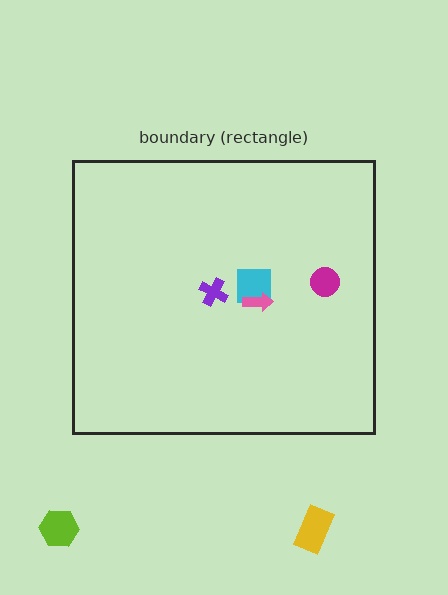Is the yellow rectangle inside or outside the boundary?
Outside.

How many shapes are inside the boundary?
4 inside, 2 outside.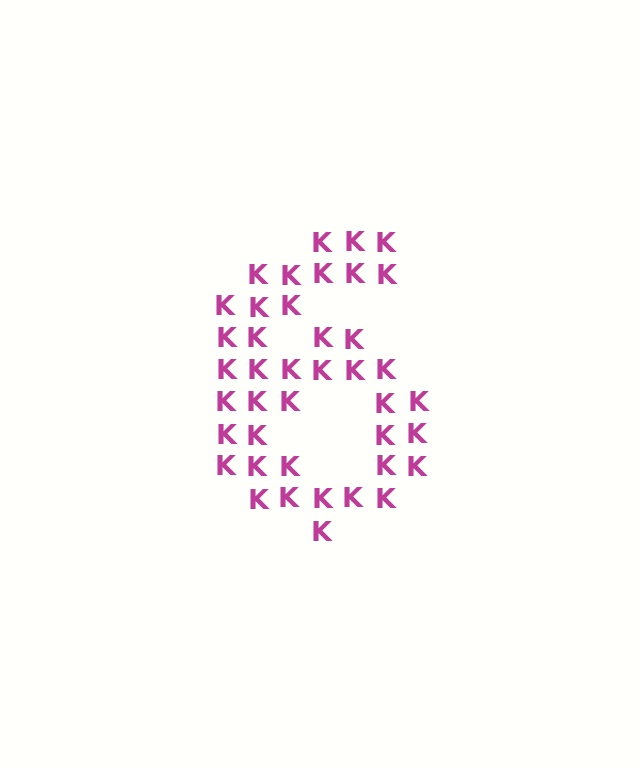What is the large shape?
The large shape is the digit 6.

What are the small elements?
The small elements are letter K's.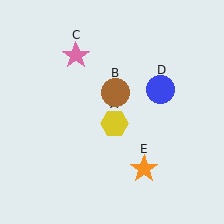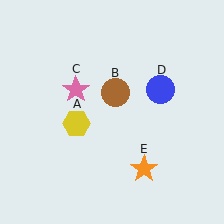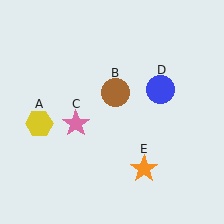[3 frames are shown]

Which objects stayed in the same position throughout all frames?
Brown circle (object B) and blue circle (object D) and orange star (object E) remained stationary.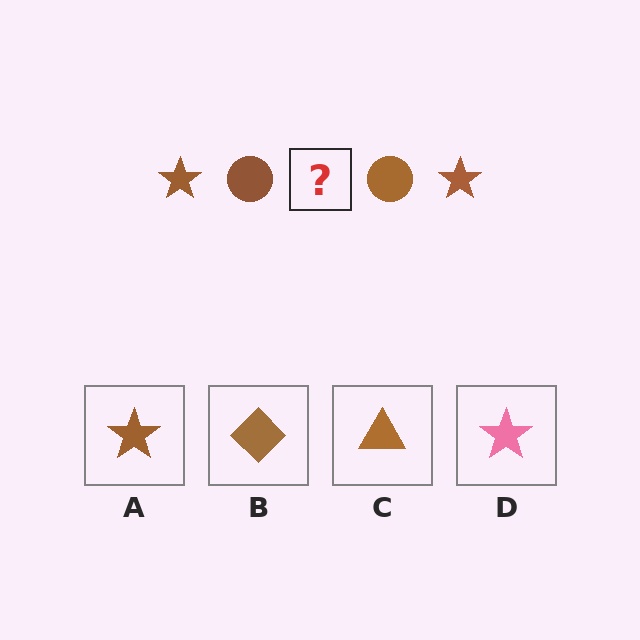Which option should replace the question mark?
Option A.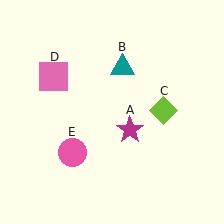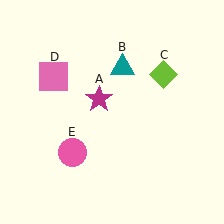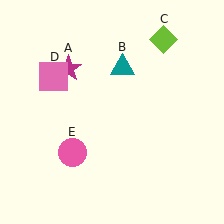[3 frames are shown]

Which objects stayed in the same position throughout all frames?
Teal triangle (object B) and pink square (object D) and pink circle (object E) remained stationary.